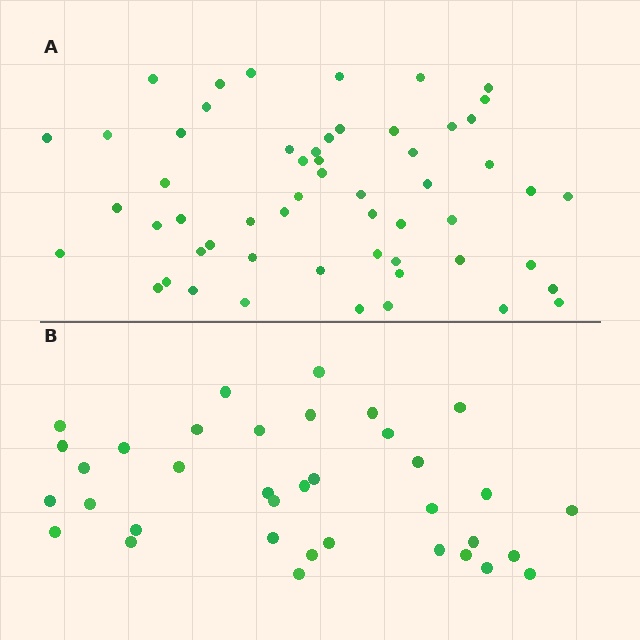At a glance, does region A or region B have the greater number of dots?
Region A (the top region) has more dots.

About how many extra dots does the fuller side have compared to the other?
Region A has approximately 20 more dots than region B.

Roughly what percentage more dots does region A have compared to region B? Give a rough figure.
About 55% more.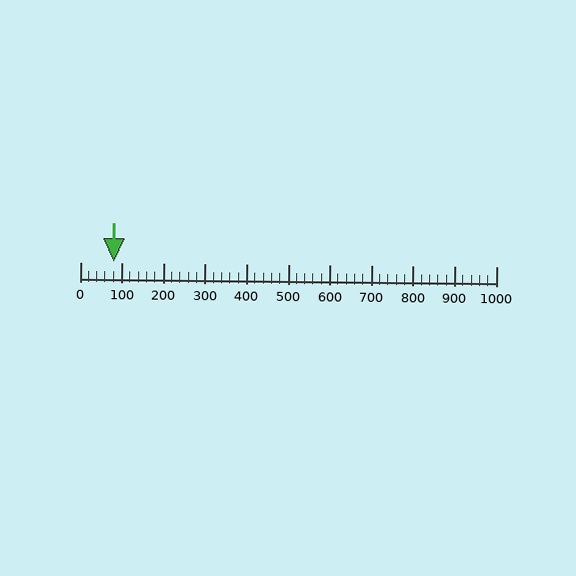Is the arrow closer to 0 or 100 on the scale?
The arrow is closer to 100.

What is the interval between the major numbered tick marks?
The major tick marks are spaced 100 units apart.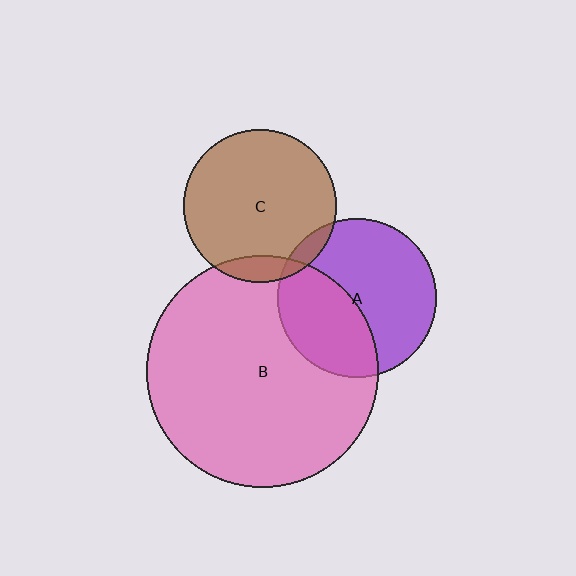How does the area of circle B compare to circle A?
Approximately 2.1 times.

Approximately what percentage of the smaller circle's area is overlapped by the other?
Approximately 40%.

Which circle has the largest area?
Circle B (pink).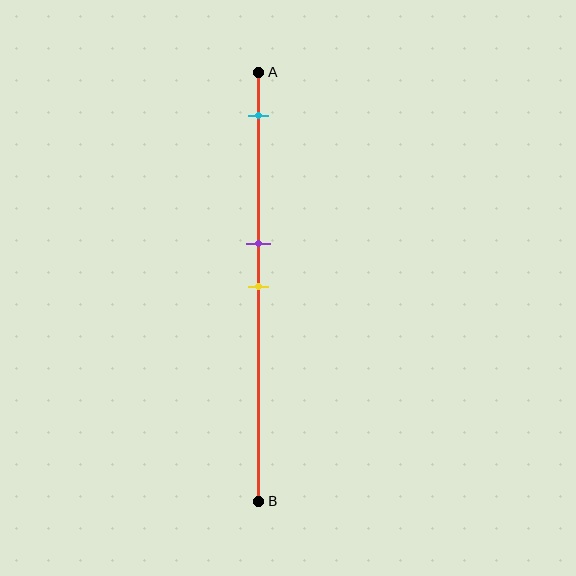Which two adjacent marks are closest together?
The purple and yellow marks are the closest adjacent pair.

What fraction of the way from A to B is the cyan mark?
The cyan mark is approximately 10% (0.1) of the way from A to B.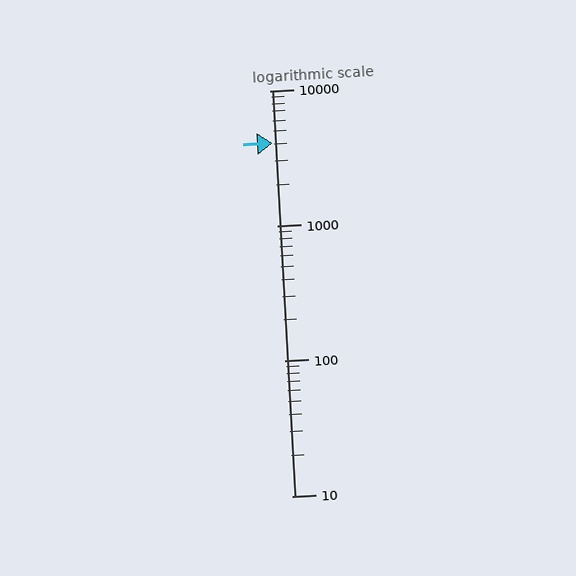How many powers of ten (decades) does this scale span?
The scale spans 3 decades, from 10 to 10000.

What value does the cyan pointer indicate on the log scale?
The pointer indicates approximately 4100.